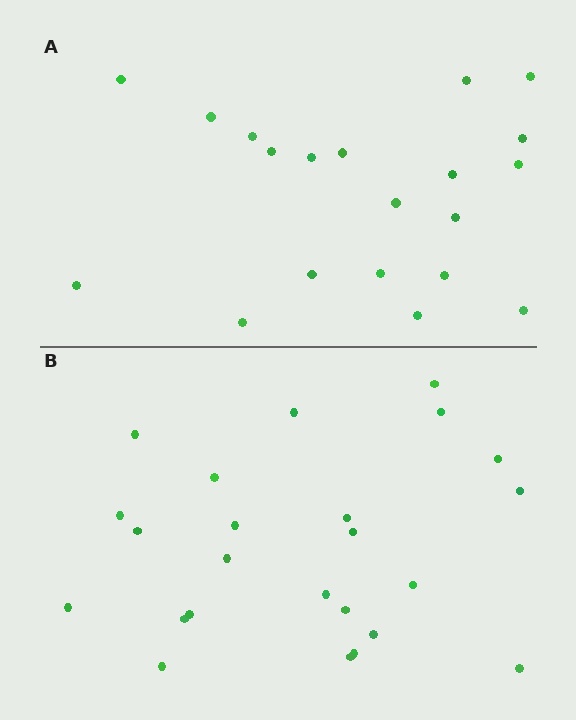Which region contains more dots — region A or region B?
Region B (the bottom region) has more dots.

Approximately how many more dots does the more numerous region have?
Region B has about 4 more dots than region A.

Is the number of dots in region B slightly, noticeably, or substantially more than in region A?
Region B has only slightly more — the two regions are fairly close. The ratio is roughly 1.2 to 1.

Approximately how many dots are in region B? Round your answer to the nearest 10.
About 20 dots. (The exact count is 24, which rounds to 20.)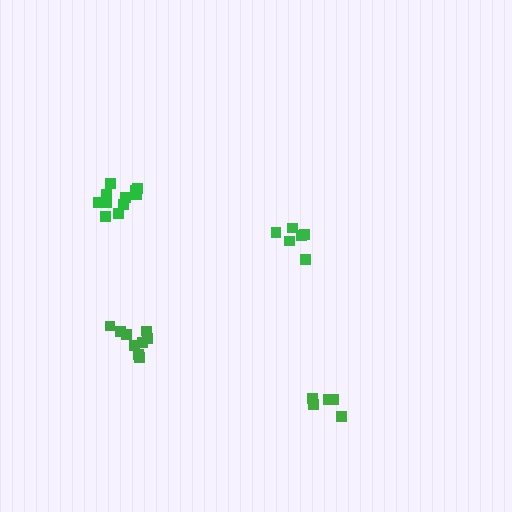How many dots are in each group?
Group 1: 6 dots, Group 2: 9 dots, Group 3: 11 dots, Group 4: 5 dots (31 total).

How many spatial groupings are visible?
There are 4 spatial groupings.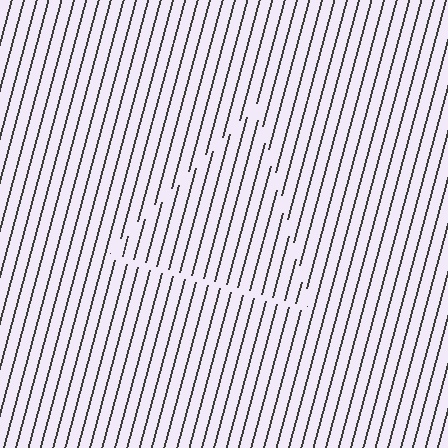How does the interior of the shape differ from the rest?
The interior of the shape contains the same grating, shifted by half a period — the contour is defined by the phase discontinuity where line-ends from the inner and outer gratings abut.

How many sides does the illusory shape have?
3 sides — the line-ends trace a triangle.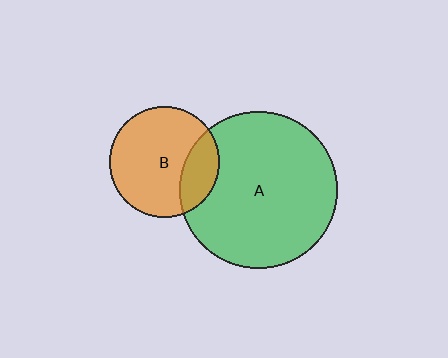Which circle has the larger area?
Circle A (green).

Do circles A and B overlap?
Yes.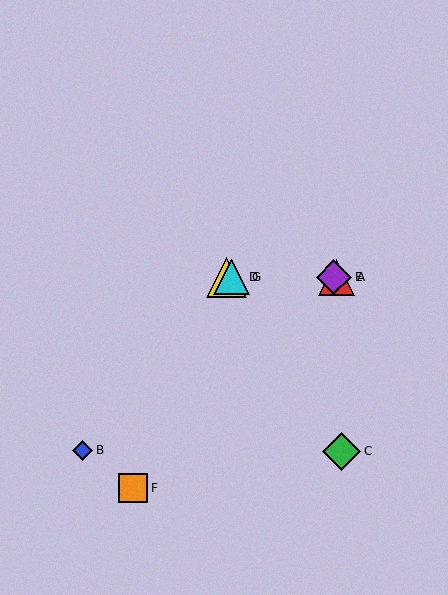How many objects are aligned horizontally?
4 objects (A, D, E, G) are aligned horizontally.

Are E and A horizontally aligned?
Yes, both are at y≈277.